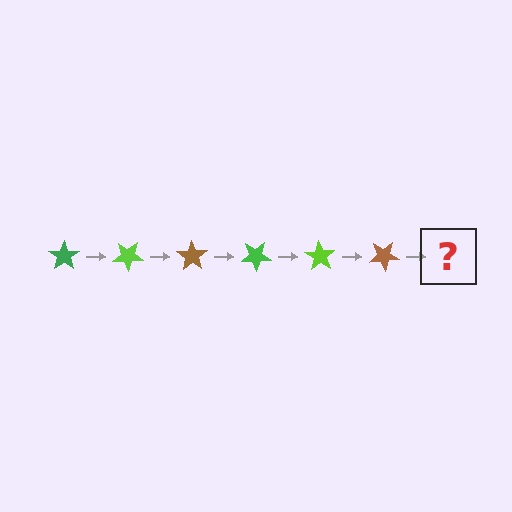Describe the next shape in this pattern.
It should be a green star, rotated 210 degrees from the start.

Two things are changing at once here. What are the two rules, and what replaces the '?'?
The two rules are that it rotates 35 degrees each step and the color cycles through green, lime, and brown. The '?' should be a green star, rotated 210 degrees from the start.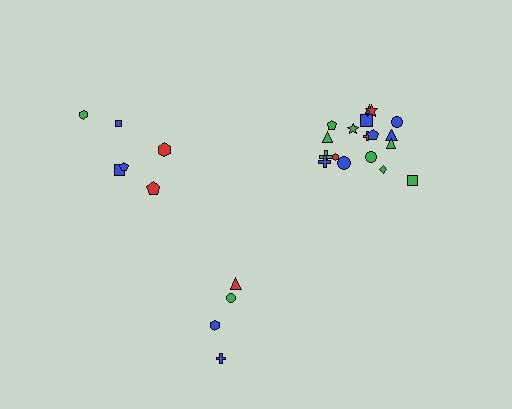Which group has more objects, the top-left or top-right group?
The top-right group.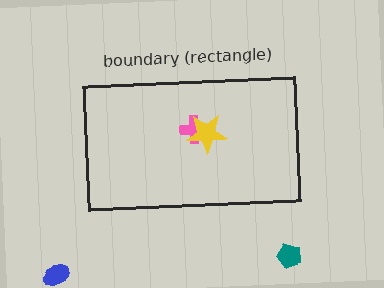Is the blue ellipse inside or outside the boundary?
Outside.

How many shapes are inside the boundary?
2 inside, 2 outside.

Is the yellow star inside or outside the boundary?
Inside.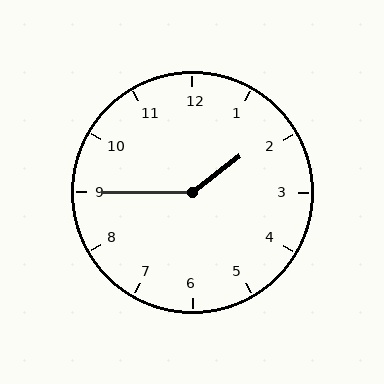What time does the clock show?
1:45.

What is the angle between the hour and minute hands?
Approximately 142 degrees.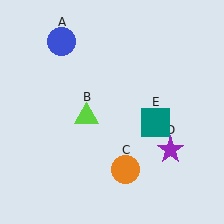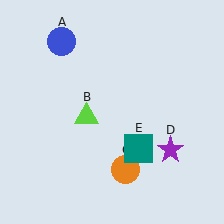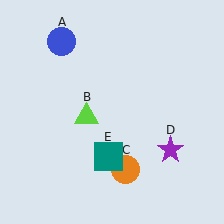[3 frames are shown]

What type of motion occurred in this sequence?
The teal square (object E) rotated clockwise around the center of the scene.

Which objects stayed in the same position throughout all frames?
Blue circle (object A) and lime triangle (object B) and orange circle (object C) and purple star (object D) remained stationary.